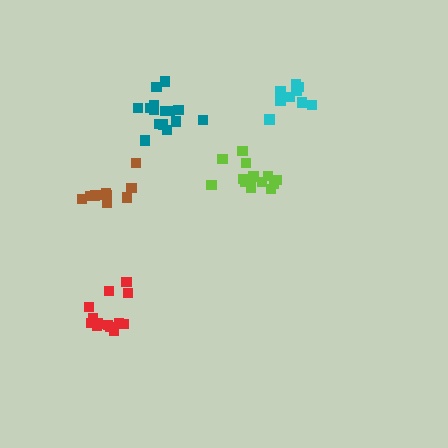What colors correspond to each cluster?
The clusters are colored: lime, cyan, teal, red, brown.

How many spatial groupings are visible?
There are 5 spatial groupings.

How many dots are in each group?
Group 1: 13 dots, Group 2: 11 dots, Group 3: 15 dots, Group 4: 13 dots, Group 5: 11 dots (63 total).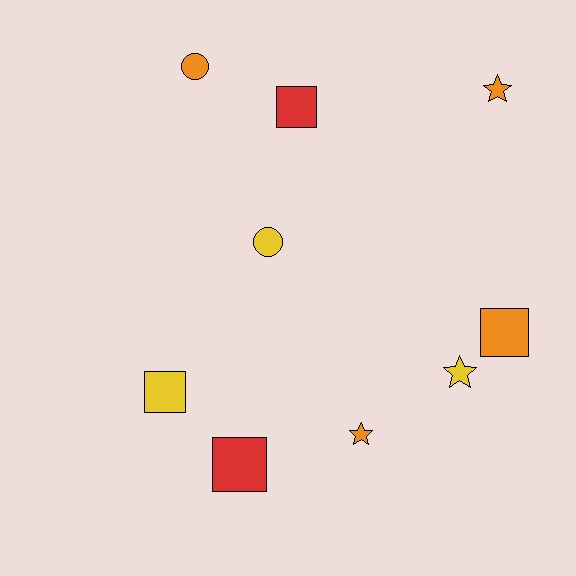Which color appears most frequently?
Orange, with 4 objects.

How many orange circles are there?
There is 1 orange circle.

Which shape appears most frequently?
Square, with 4 objects.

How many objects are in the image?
There are 9 objects.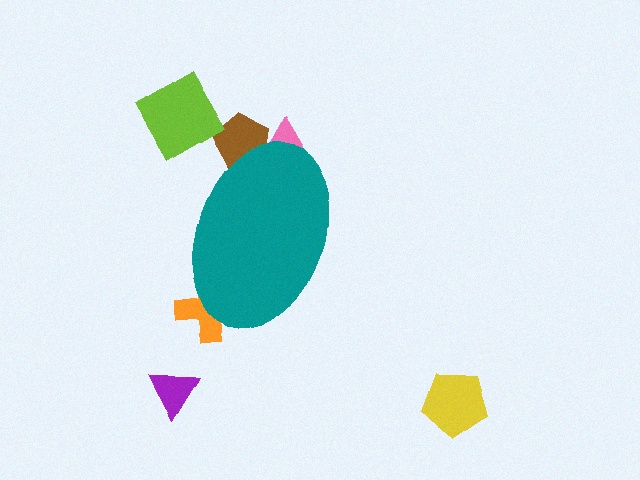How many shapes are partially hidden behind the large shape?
3 shapes are partially hidden.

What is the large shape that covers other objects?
A teal ellipse.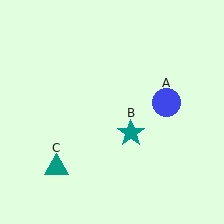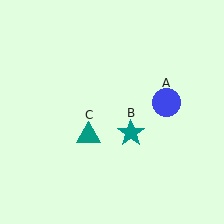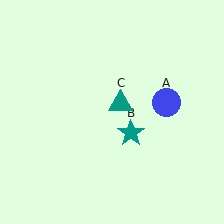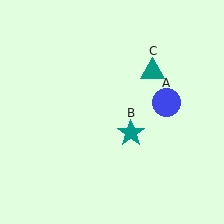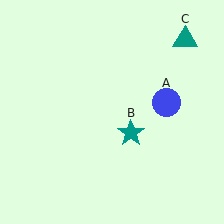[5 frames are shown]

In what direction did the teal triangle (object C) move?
The teal triangle (object C) moved up and to the right.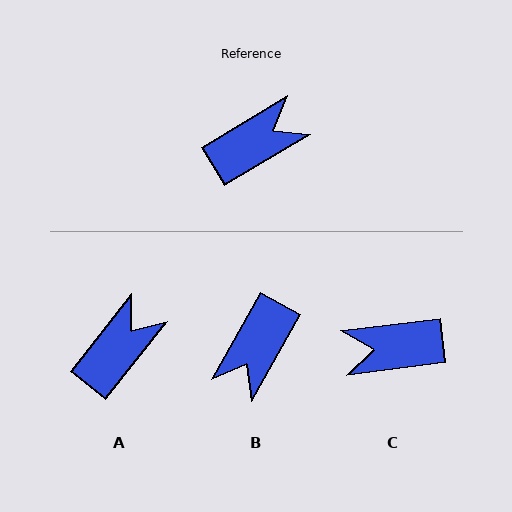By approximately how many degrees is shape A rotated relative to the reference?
Approximately 21 degrees counter-clockwise.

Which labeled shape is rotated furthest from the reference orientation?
C, about 156 degrees away.